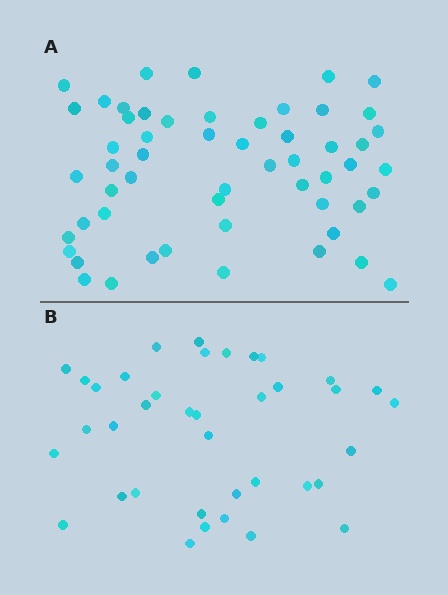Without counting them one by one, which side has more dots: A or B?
Region A (the top region) has more dots.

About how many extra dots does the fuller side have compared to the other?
Region A has approximately 15 more dots than region B.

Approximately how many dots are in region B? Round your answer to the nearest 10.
About 40 dots. (The exact count is 38, which rounds to 40.)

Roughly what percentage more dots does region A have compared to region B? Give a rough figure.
About 45% more.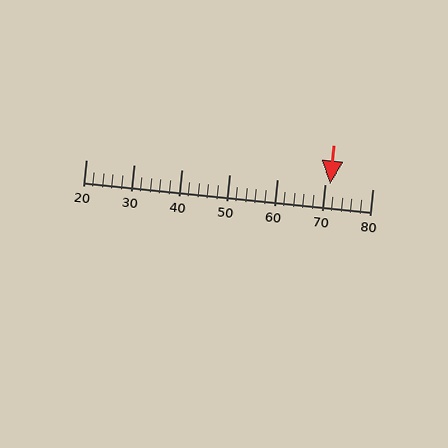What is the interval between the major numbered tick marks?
The major tick marks are spaced 10 units apart.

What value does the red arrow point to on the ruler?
The red arrow points to approximately 71.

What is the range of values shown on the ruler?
The ruler shows values from 20 to 80.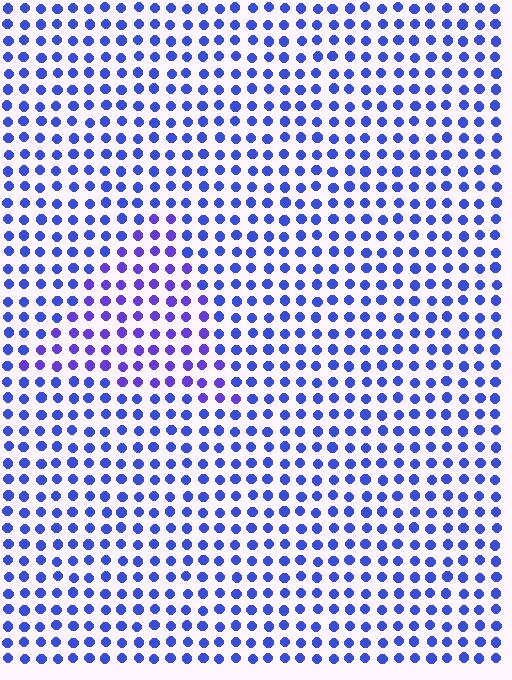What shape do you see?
I see a triangle.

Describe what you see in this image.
The image is filled with small blue elements in a uniform arrangement. A triangle-shaped region is visible where the elements are tinted to a slightly different hue, forming a subtle color boundary.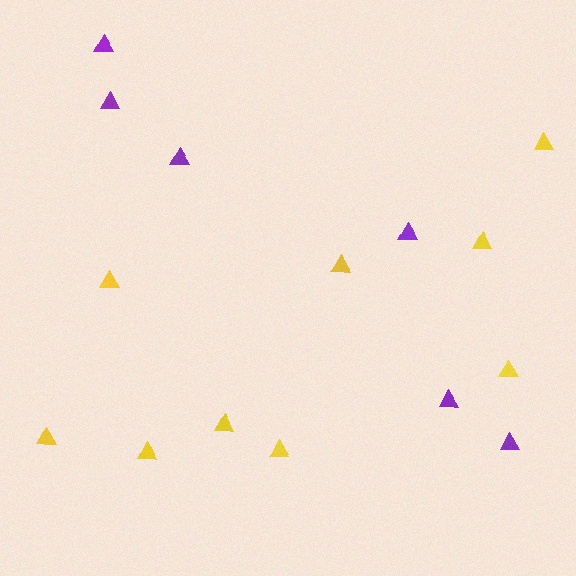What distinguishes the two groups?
There are 2 groups: one group of yellow triangles (9) and one group of purple triangles (6).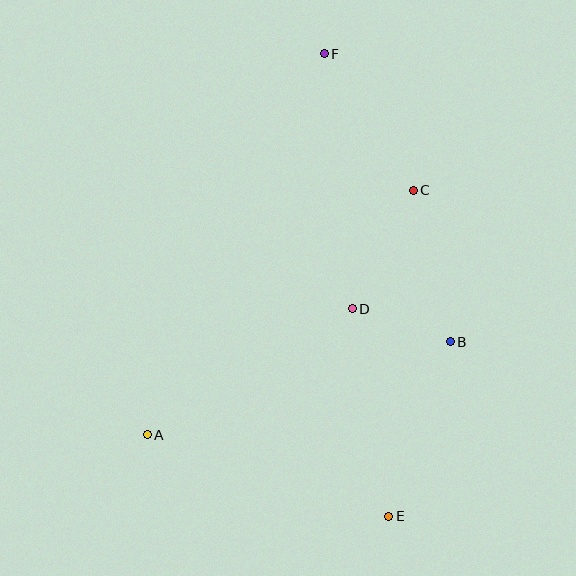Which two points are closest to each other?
Points B and D are closest to each other.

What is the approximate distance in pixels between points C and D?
The distance between C and D is approximately 133 pixels.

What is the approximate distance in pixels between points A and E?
The distance between A and E is approximately 255 pixels.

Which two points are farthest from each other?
Points E and F are farthest from each other.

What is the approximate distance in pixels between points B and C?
The distance between B and C is approximately 156 pixels.